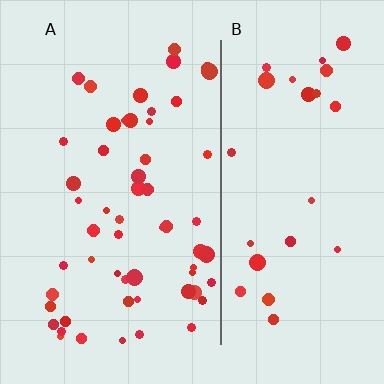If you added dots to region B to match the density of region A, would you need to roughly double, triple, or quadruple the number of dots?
Approximately double.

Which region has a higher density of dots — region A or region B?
A (the left).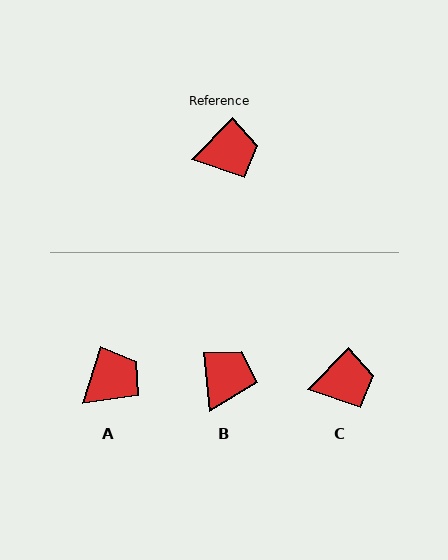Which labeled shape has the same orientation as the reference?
C.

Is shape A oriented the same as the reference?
No, it is off by about 26 degrees.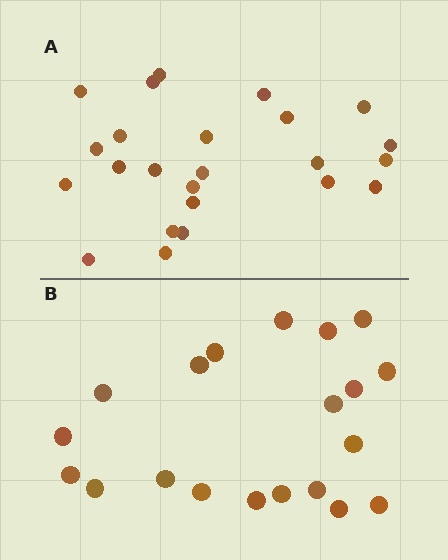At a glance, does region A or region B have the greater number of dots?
Region A (the top region) has more dots.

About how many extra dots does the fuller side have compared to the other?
Region A has about 4 more dots than region B.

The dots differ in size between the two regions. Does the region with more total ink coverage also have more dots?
No. Region B has more total ink coverage because its dots are larger, but region A actually contains more individual dots. Total area can be misleading — the number of items is what matters here.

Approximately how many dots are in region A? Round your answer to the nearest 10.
About 20 dots. (The exact count is 24, which rounds to 20.)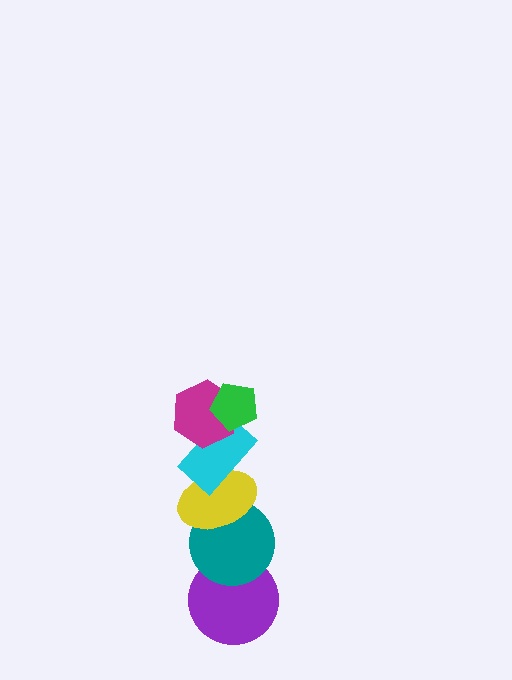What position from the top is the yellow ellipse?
The yellow ellipse is 4th from the top.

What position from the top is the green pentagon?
The green pentagon is 1st from the top.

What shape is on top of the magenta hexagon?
The green pentagon is on top of the magenta hexagon.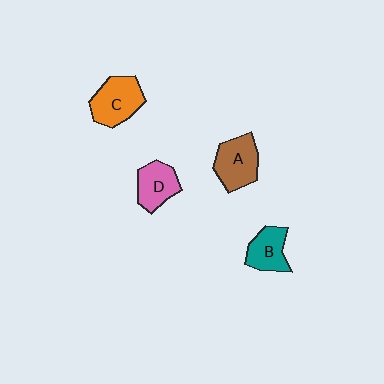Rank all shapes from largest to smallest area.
From largest to smallest: C (orange), A (brown), D (pink), B (teal).